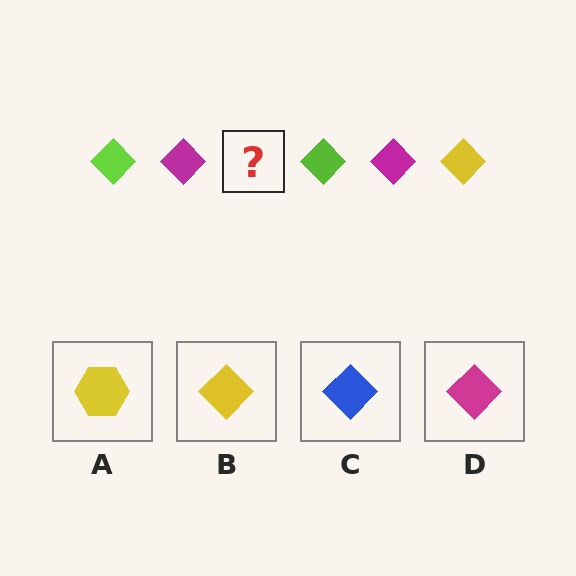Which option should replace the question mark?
Option B.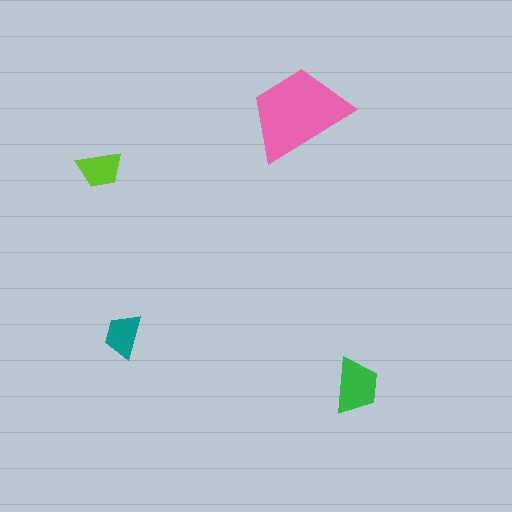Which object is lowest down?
The green trapezoid is bottommost.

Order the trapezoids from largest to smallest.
the pink one, the green one, the lime one, the teal one.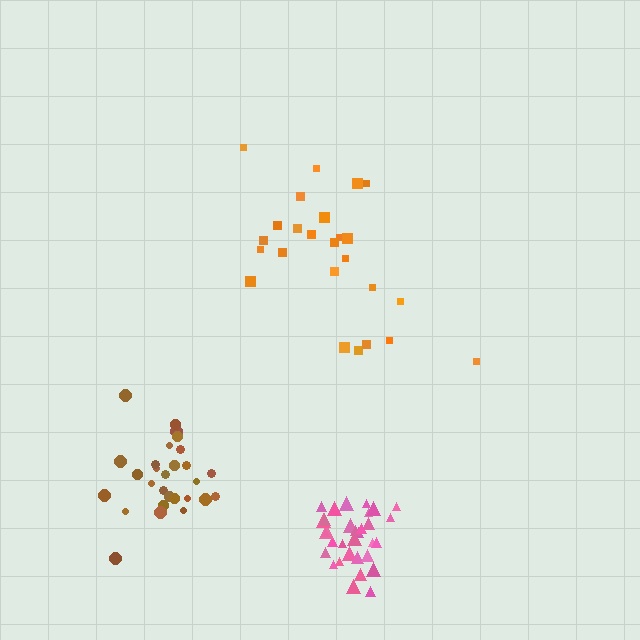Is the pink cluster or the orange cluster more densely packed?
Pink.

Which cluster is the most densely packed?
Pink.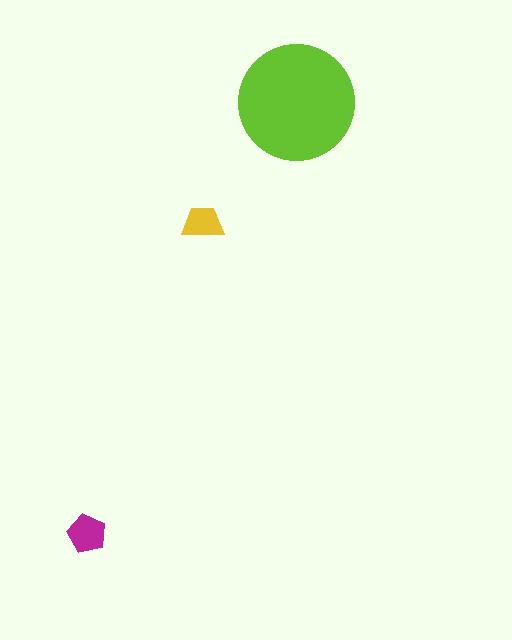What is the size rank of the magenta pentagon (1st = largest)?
2nd.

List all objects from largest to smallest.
The lime circle, the magenta pentagon, the yellow trapezoid.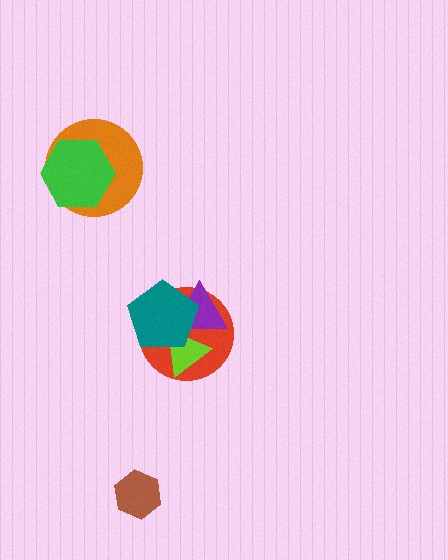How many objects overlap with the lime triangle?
3 objects overlap with the lime triangle.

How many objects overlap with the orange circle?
1 object overlaps with the orange circle.